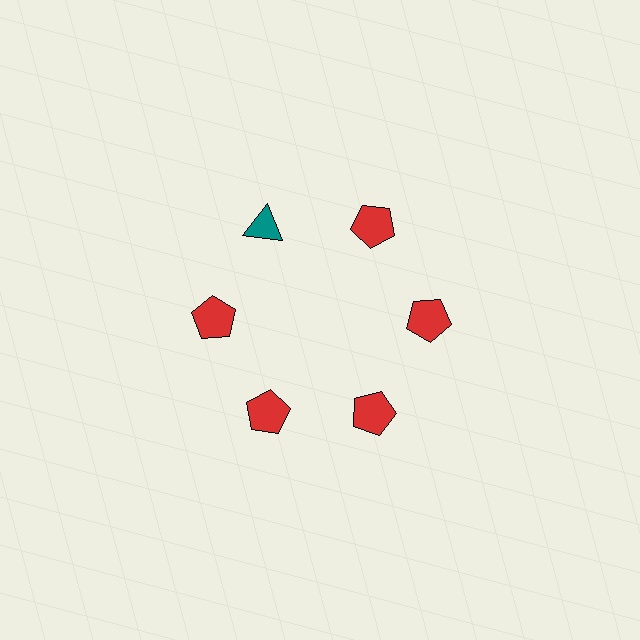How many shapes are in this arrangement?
There are 6 shapes arranged in a ring pattern.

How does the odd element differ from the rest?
It differs in both color (teal instead of red) and shape (triangle instead of pentagon).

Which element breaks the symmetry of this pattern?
The teal triangle at roughly the 11 o'clock position breaks the symmetry. All other shapes are red pentagons.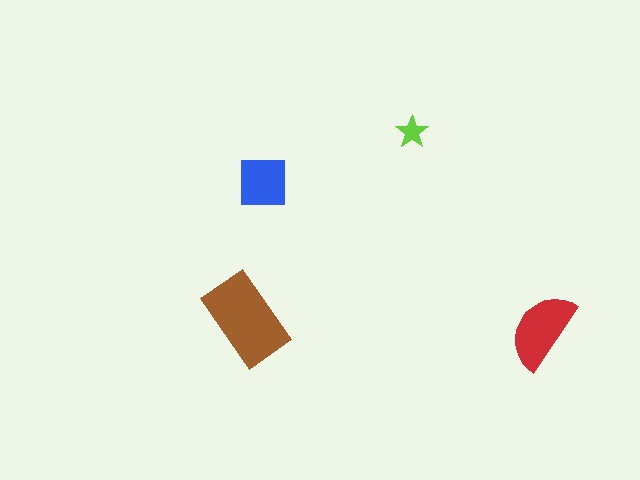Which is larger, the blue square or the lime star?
The blue square.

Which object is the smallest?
The lime star.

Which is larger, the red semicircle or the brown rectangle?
The brown rectangle.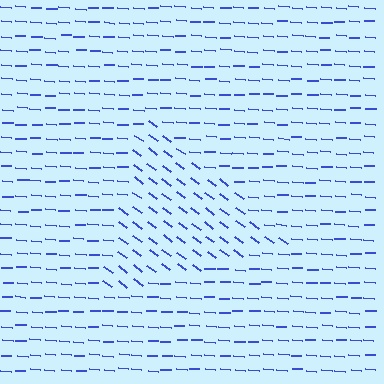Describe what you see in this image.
The image is filled with small blue line segments. A triangle region in the image has lines oriented differently from the surrounding lines, creating a visible texture boundary.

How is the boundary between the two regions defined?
The boundary is defined purely by a change in line orientation (approximately 32 degrees difference). All lines are the same color and thickness.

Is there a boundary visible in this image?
Yes, there is a texture boundary formed by a change in line orientation.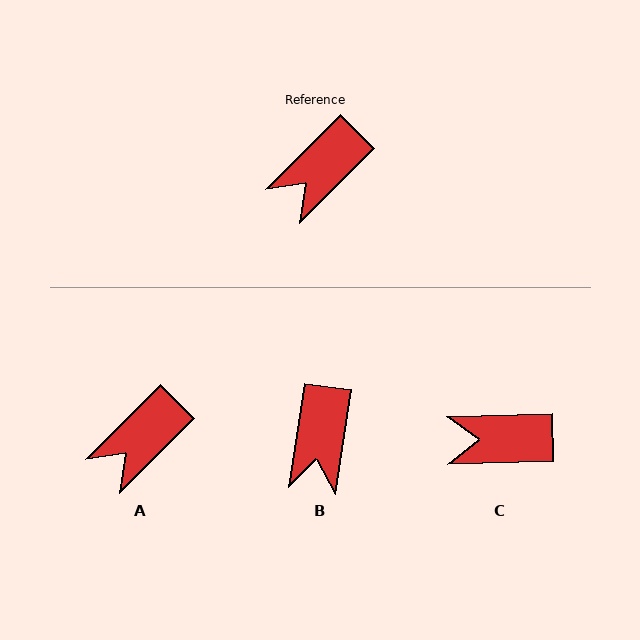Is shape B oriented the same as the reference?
No, it is off by about 37 degrees.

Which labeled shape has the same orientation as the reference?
A.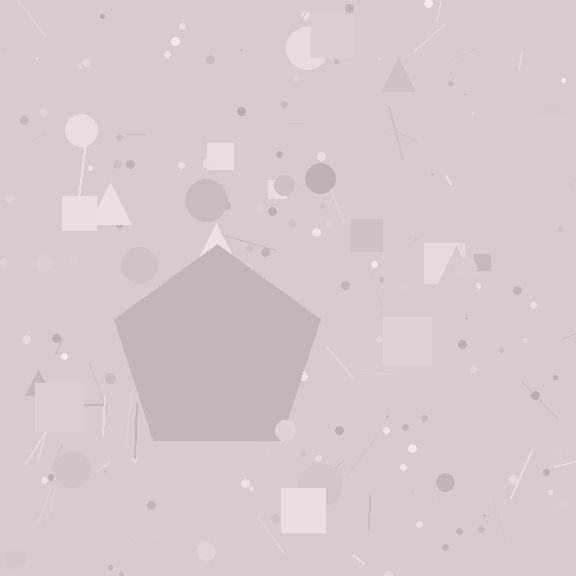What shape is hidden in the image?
A pentagon is hidden in the image.